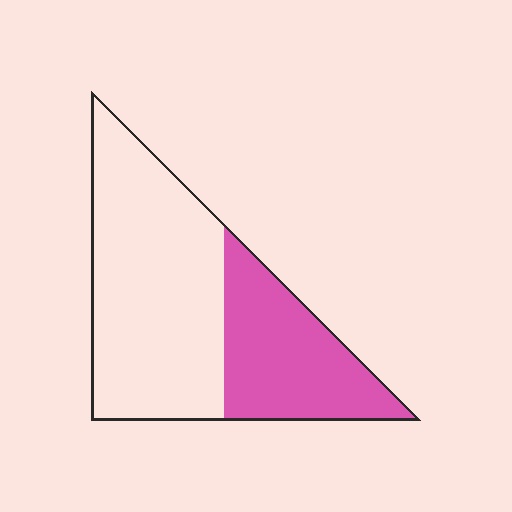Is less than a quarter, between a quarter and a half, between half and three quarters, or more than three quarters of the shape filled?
Between a quarter and a half.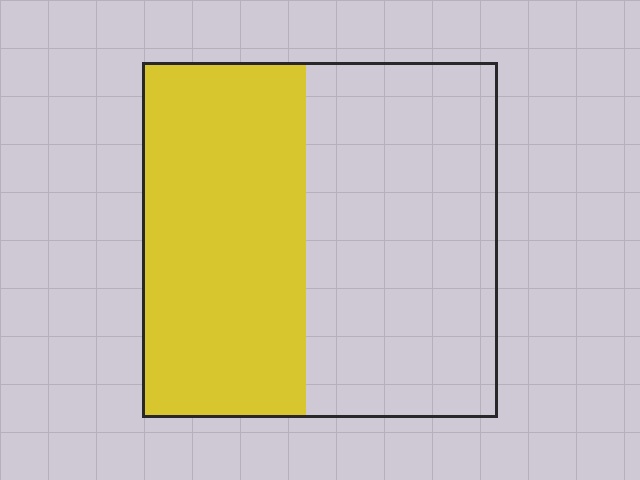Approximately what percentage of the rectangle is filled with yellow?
Approximately 45%.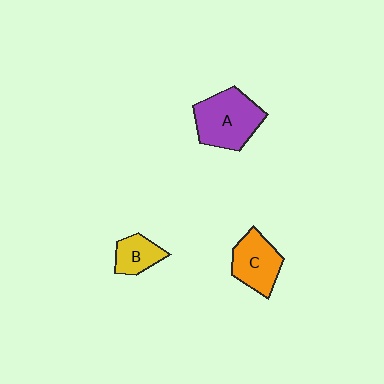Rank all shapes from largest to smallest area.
From largest to smallest: A (purple), C (orange), B (yellow).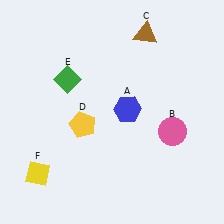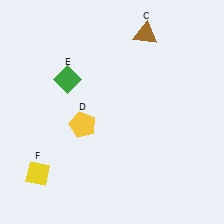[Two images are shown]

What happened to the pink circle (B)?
The pink circle (B) was removed in Image 2. It was in the bottom-right area of Image 1.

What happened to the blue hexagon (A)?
The blue hexagon (A) was removed in Image 2. It was in the top-right area of Image 1.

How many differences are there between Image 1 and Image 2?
There are 2 differences between the two images.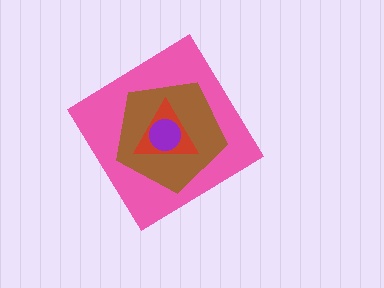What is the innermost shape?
The purple circle.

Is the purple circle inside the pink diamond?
Yes.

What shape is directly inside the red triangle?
The purple circle.